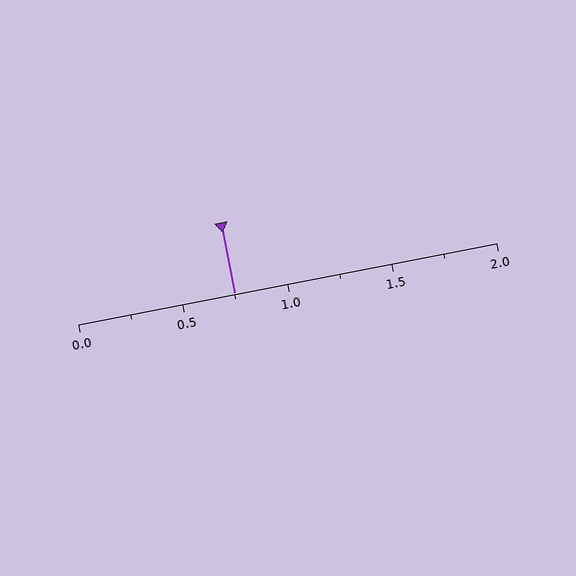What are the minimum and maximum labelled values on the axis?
The axis runs from 0.0 to 2.0.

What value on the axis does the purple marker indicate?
The marker indicates approximately 0.75.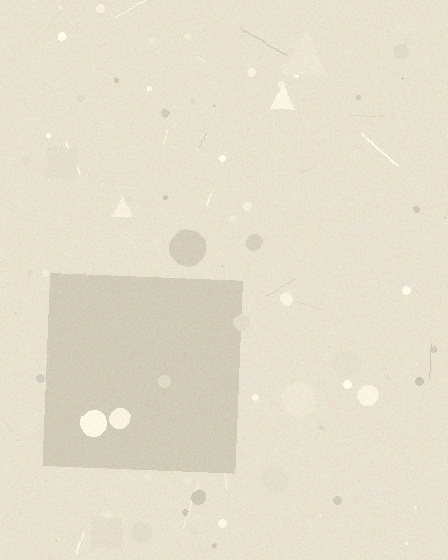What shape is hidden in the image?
A square is hidden in the image.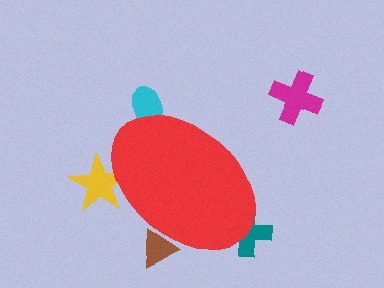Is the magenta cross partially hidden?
No, the magenta cross is fully visible.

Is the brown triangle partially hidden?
Yes, the brown triangle is partially hidden behind the red ellipse.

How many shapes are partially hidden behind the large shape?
4 shapes are partially hidden.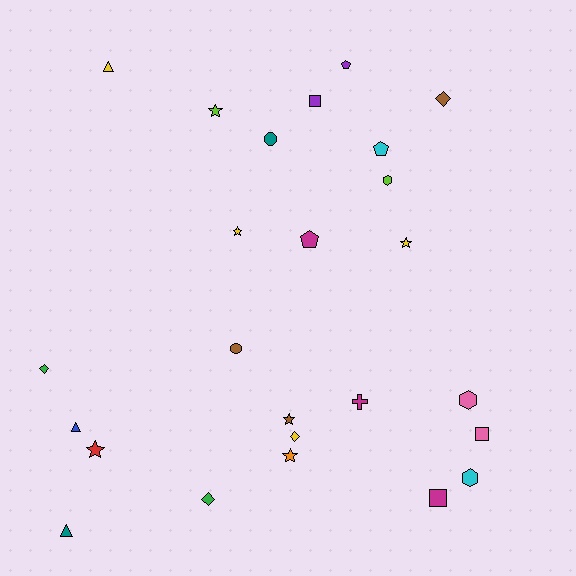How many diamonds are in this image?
There are 4 diamonds.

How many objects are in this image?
There are 25 objects.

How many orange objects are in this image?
There is 1 orange object.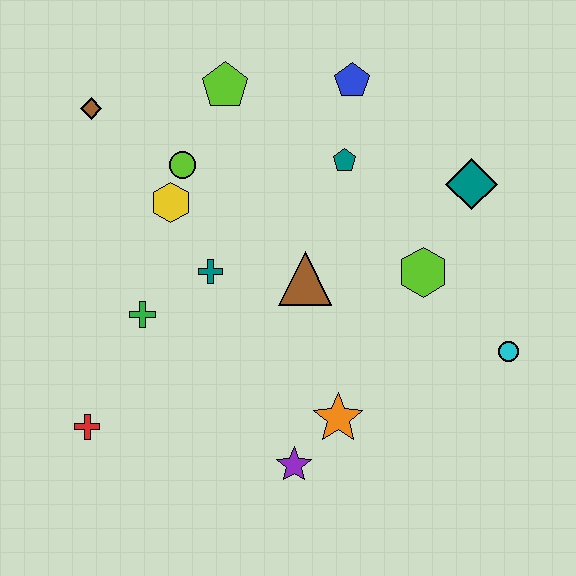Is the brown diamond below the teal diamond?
No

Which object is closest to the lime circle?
The yellow hexagon is closest to the lime circle.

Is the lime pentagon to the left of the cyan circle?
Yes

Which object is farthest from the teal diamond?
The red cross is farthest from the teal diamond.